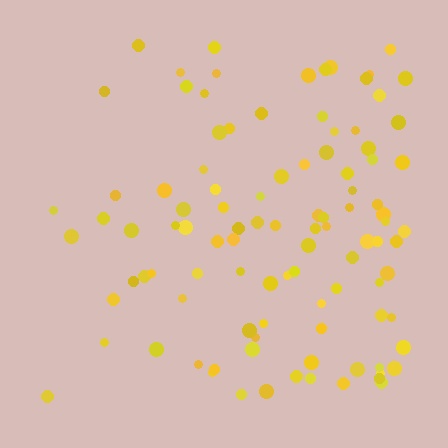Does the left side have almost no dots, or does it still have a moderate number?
Still a moderate number, just noticeably fewer than the right.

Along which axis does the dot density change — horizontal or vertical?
Horizontal.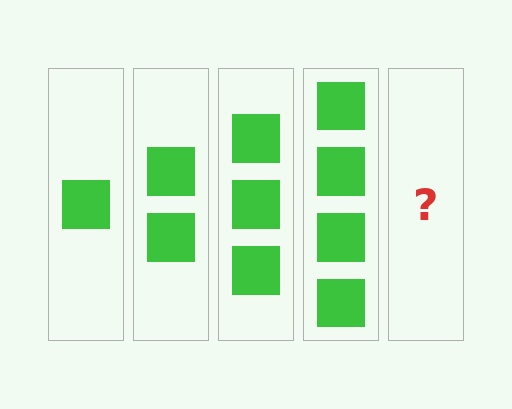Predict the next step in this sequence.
The next step is 5 squares.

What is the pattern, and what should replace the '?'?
The pattern is that each step adds one more square. The '?' should be 5 squares.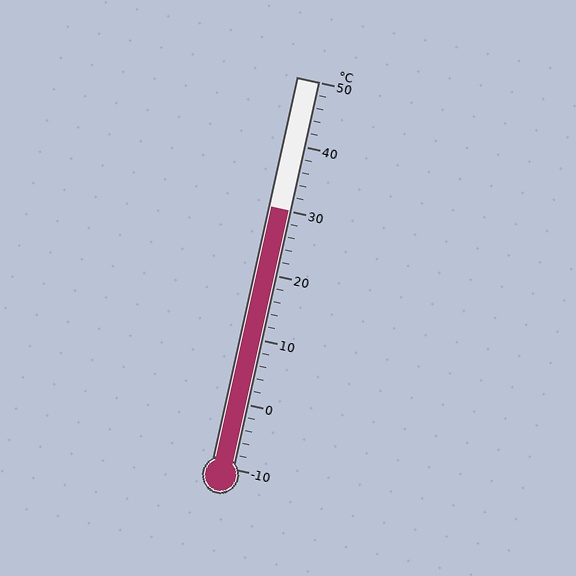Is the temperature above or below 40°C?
The temperature is below 40°C.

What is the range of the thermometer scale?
The thermometer scale ranges from -10°C to 50°C.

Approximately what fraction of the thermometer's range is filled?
The thermometer is filled to approximately 65% of its range.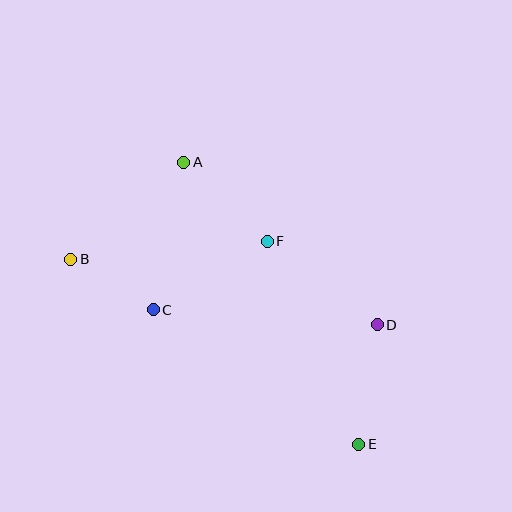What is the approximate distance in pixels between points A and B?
The distance between A and B is approximately 149 pixels.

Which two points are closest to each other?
Points B and C are closest to each other.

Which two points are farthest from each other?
Points B and E are farthest from each other.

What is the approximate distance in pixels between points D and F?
The distance between D and F is approximately 138 pixels.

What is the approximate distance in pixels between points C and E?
The distance between C and E is approximately 246 pixels.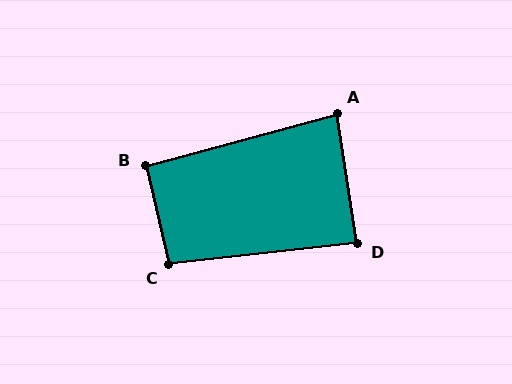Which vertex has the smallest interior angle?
A, at approximately 83 degrees.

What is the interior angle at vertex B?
Approximately 92 degrees (approximately right).